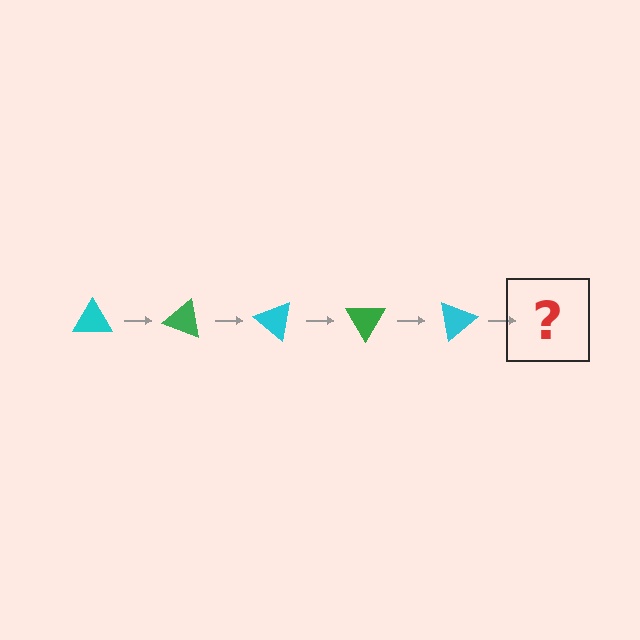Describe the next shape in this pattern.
It should be a green triangle, rotated 100 degrees from the start.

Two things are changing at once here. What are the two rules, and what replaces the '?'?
The two rules are that it rotates 20 degrees each step and the color cycles through cyan and green. The '?' should be a green triangle, rotated 100 degrees from the start.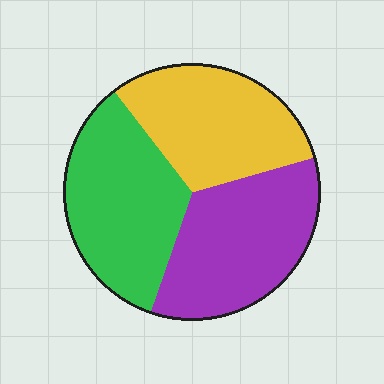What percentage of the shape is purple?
Purple takes up between a third and a half of the shape.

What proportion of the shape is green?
Green covers 34% of the shape.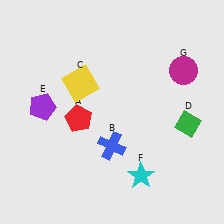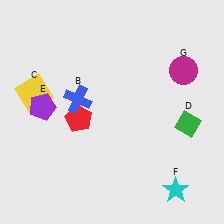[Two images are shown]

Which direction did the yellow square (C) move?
The yellow square (C) moved left.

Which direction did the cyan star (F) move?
The cyan star (F) moved right.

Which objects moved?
The objects that moved are: the blue cross (B), the yellow square (C), the cyan star (F).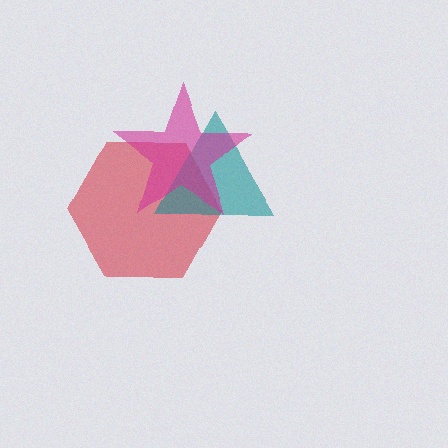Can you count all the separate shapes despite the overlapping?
Yes, there are 3 separate shapes.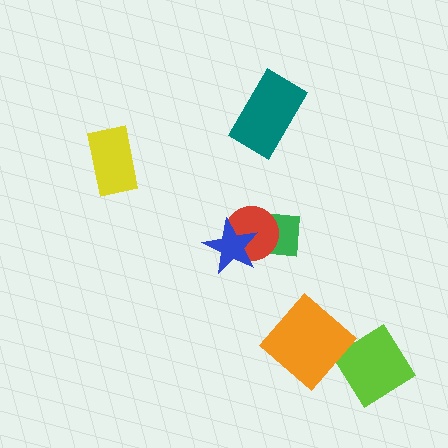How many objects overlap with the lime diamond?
1 object overlaps with the lime diamond.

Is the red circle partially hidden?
Yes, it is partially covered by another shape.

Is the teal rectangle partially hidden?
No, no other shape covers it.